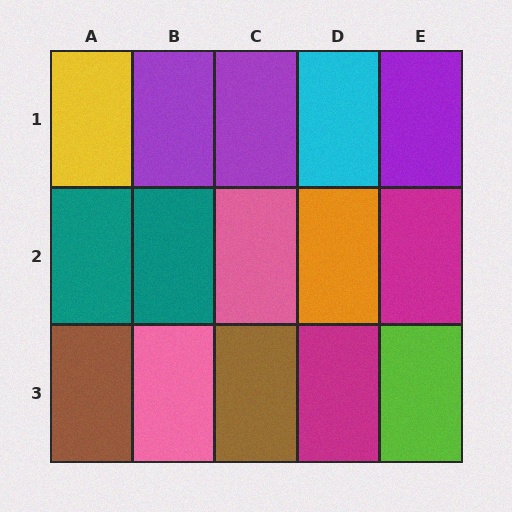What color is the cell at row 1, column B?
Purple.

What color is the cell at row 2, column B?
Teal.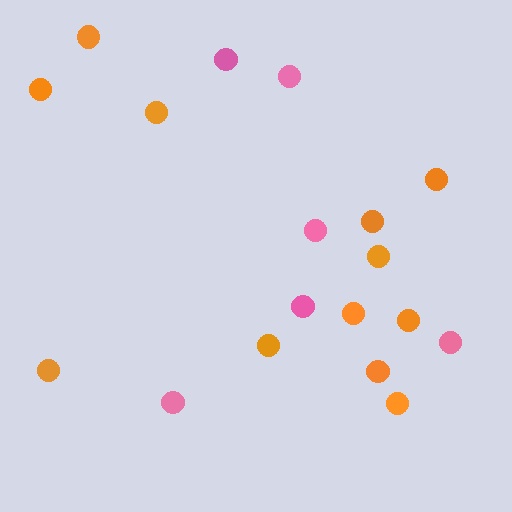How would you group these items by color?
There are 2 groups: one group of orange circles (12) and one group of pink circles (6).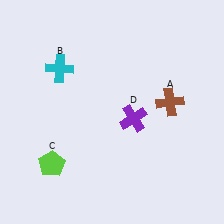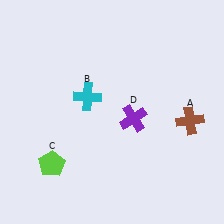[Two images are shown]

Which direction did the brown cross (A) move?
The brown cross (A) moved right.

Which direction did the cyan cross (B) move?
The cyan cross (B) moved down.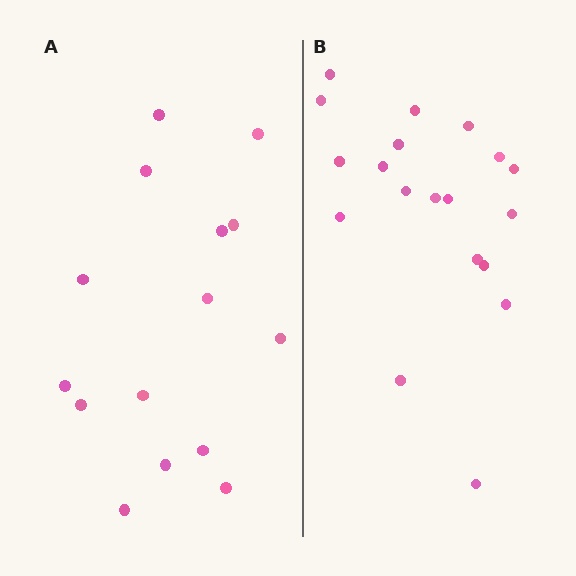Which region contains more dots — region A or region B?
Region B (the right region) has more dots.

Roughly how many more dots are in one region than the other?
Region B has about 4 more dots than region A.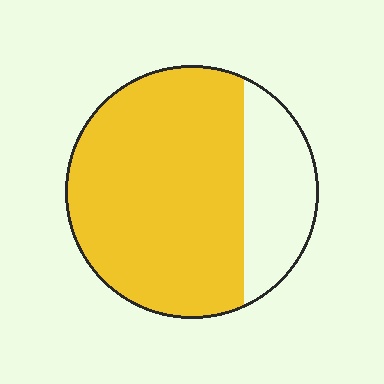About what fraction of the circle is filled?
About three quarters (3/4).